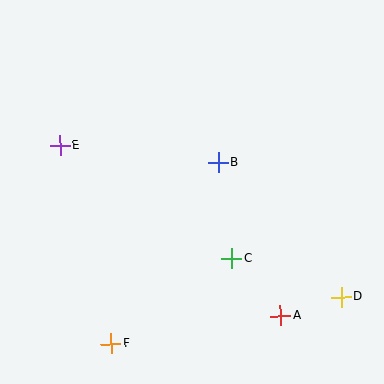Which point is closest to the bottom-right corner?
Point D is closest to the bottom-right corner.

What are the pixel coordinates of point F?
Point F is at (111, 344).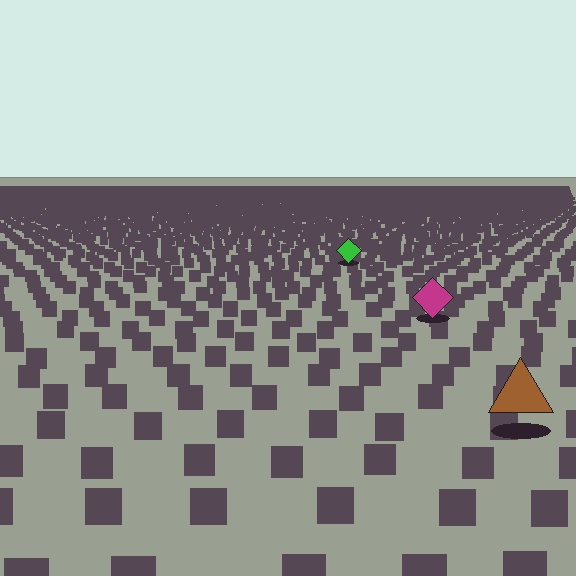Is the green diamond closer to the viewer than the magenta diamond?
No. The magenta diamond is closer — you can tell from the texture gradient: the ground texture is coarser near it.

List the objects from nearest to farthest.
From nearest to farthest: the brown triangle, the magenta diamond, the green diamond.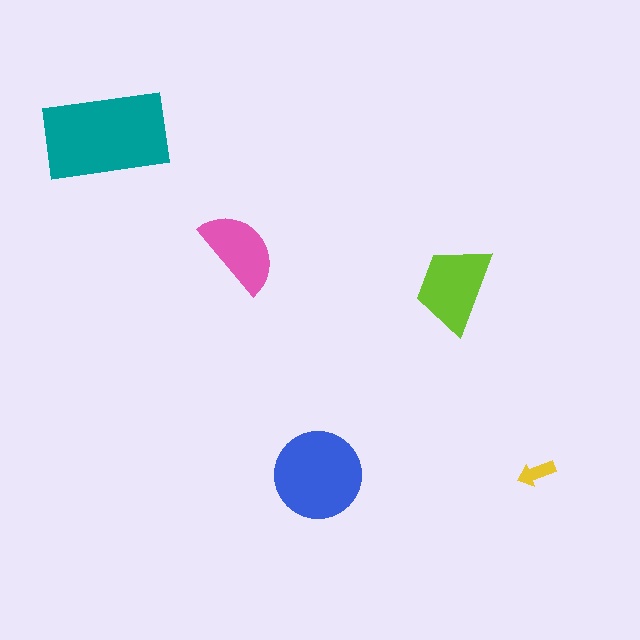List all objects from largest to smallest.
The teal rectangle, the blue circle, the lime trapezoid, the pink semicircle, the yellow arrow.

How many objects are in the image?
There are 5 objects in the image.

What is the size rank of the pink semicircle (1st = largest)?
4th.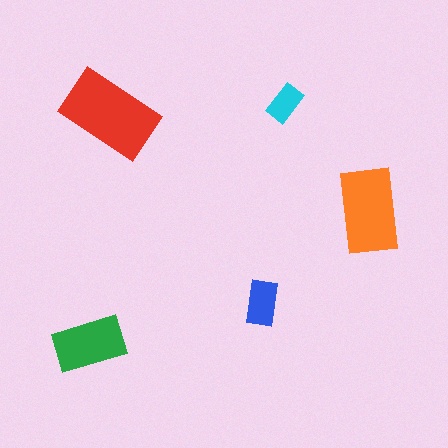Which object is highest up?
The cyan rectangle is topmost.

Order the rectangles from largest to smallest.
the red one, the orange one, the green one, the blue one, the cyan one.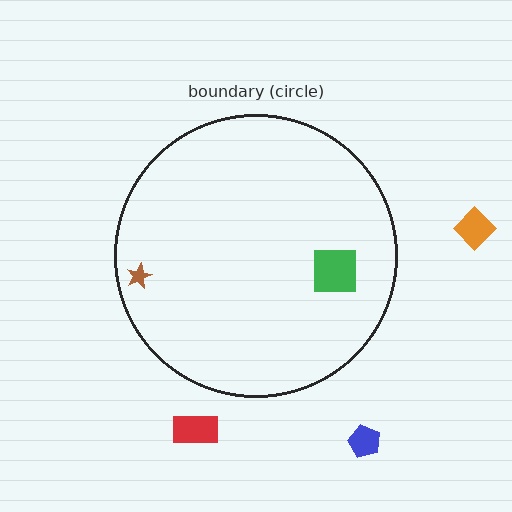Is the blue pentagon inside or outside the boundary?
Outside.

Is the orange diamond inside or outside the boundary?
Outside.